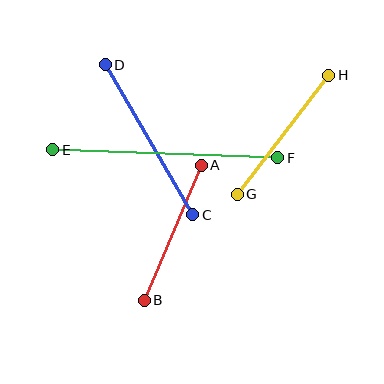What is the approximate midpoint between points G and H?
The midpoint is at approximately (283, 135) pixels.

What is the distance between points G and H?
The distance is approximately 150 pixels.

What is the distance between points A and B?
The distance is approximately 146 pixels.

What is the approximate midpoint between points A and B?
The midpoint is at approximately (173, 233) pixels.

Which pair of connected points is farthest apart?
Points E and F are farthest apart.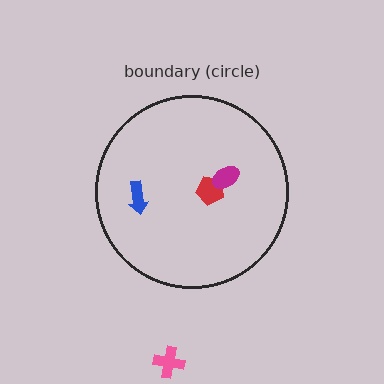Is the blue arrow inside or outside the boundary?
Inside.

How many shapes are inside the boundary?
3 inside, 1 outside.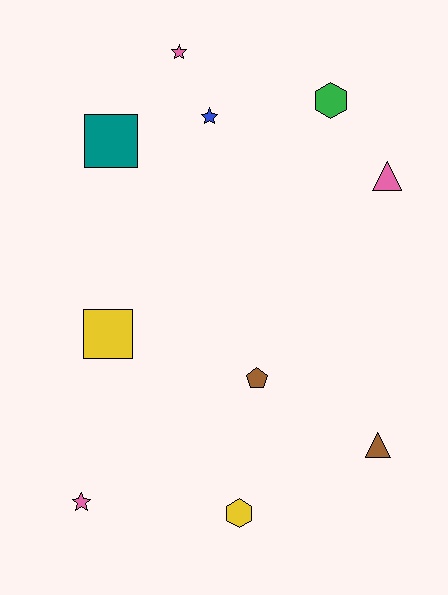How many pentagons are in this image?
There is 1 pentagon.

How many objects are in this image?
There are 10 objects.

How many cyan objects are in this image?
There are no cyan objects.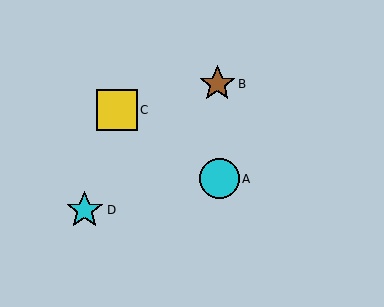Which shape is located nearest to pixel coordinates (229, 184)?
The cyan circle (labeled A) at (219, 179) is nearest to that location.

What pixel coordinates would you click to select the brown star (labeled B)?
Click at (217, 84) to select the brown star B.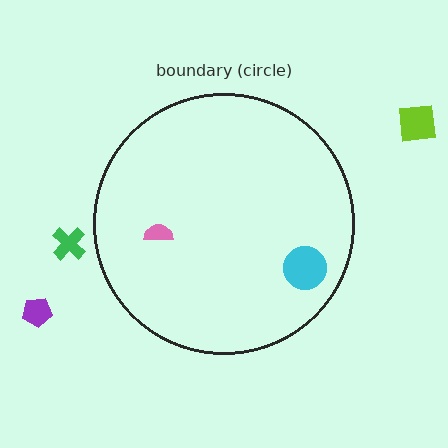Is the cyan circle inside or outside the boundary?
Inside.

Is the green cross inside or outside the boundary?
Outside.